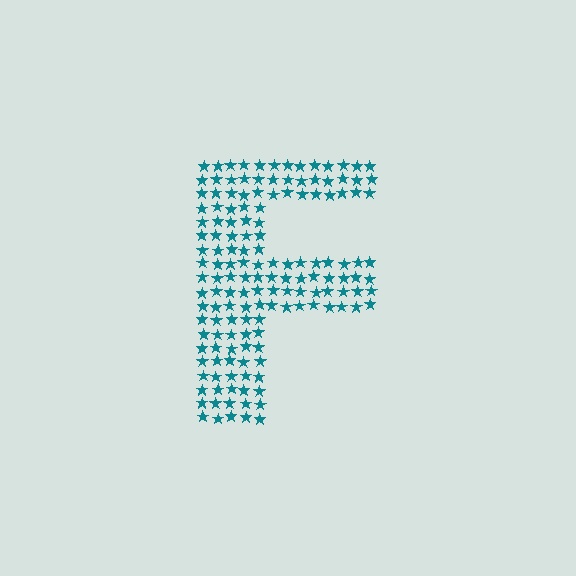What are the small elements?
The small elements are stars.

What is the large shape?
The large shape is the letter F.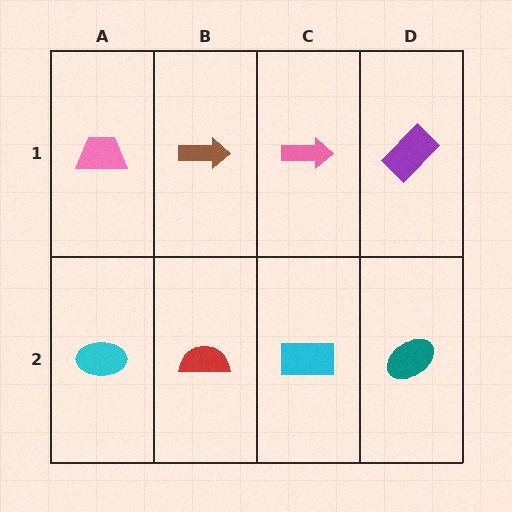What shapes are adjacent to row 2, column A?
A pink trapezoid (row 1, column A), a red semicircle (row 2, column B).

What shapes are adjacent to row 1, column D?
A teal ellipse (row 2, column D), a pink arrow (row 1, column C).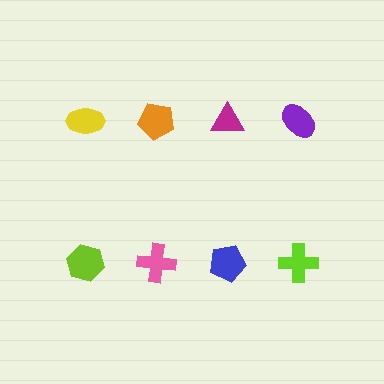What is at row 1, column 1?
A yellow ellipse.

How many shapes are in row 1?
4 shapes.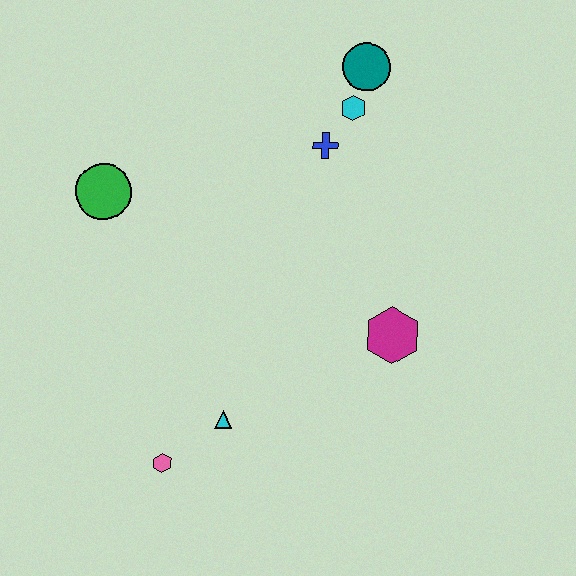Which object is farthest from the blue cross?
The pink hexagon is farthest from the blue cross.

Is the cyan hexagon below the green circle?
No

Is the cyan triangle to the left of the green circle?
No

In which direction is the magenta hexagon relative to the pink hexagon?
The magenta hexagon is to the right of the pink hexagon.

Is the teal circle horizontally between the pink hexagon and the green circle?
No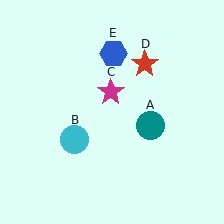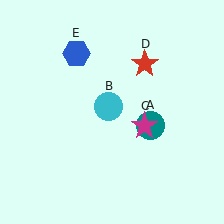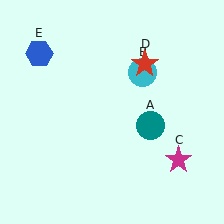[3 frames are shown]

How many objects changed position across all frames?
3 objects changed position: cyan circle (object B), magenta star (object C), blue hexagon (object E).